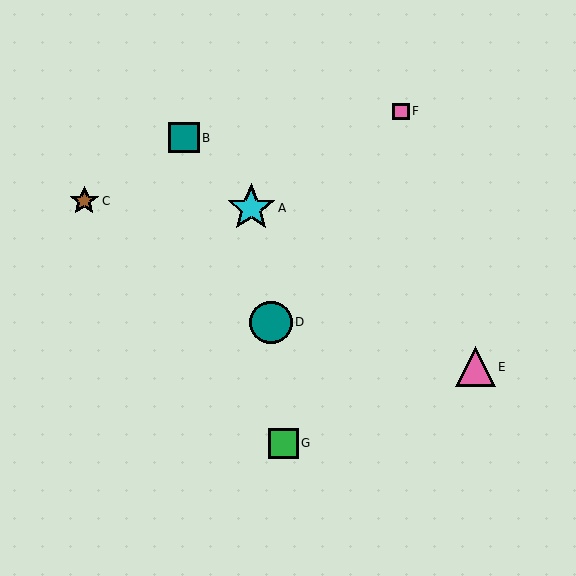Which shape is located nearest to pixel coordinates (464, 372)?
The pink triangle (labeled E) at (475, 367) is nearest to that location.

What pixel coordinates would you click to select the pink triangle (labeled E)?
Click at (475, 367) to select the pink triangle E.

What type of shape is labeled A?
Shape A is a cyan star.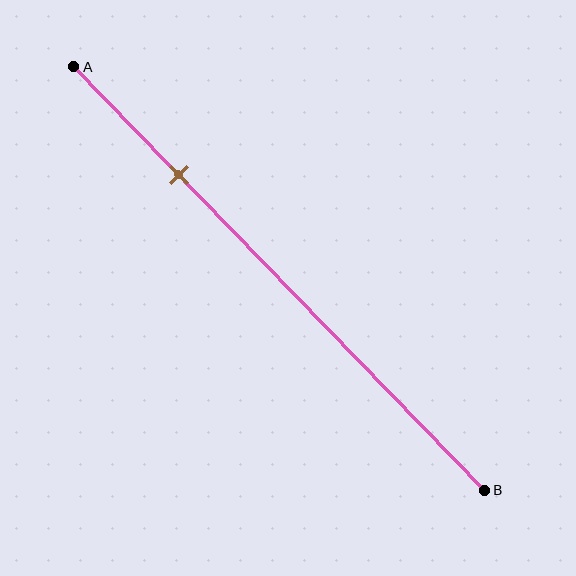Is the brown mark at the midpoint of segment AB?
No, the mark is at about 25% from A, not at the 50% midpoint.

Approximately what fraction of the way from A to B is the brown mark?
The brown mark is approximately 25% of the way from A to B.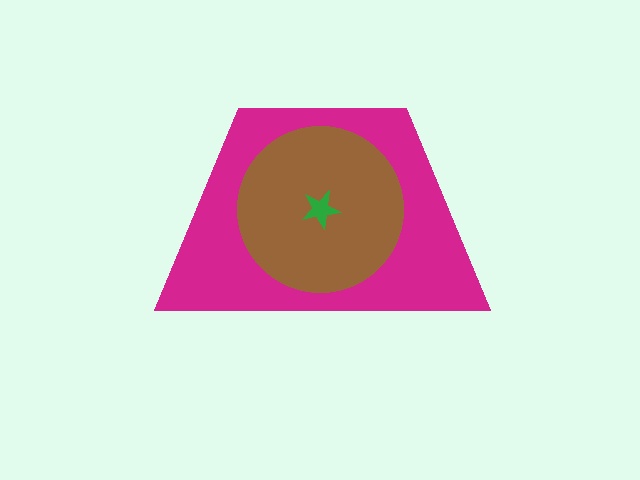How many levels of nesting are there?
3.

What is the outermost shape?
The magenta trapezoid.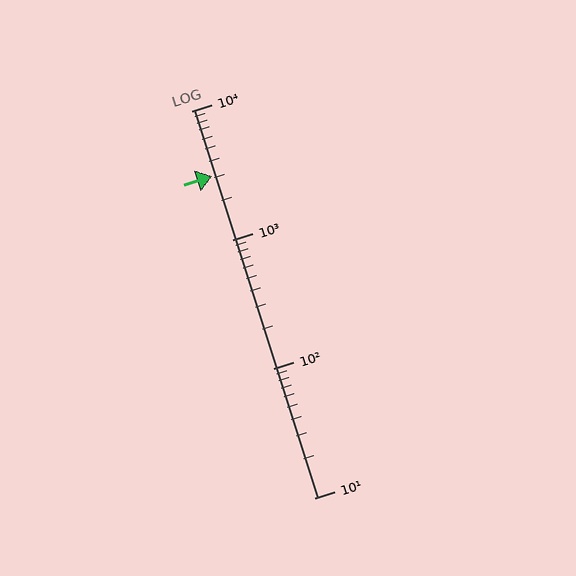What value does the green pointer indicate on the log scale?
The pointer indicates approximately 3100.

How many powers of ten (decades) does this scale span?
The scale spans 3 decades, from 10 to 10000.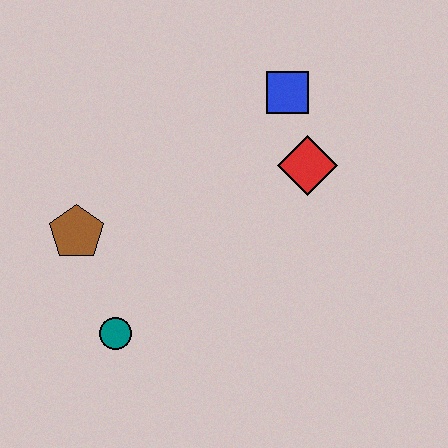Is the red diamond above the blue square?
No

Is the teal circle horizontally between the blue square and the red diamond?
No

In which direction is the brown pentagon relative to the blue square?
The brown pentagon is to the left of the blue square.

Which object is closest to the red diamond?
The blue square is closest to the red diamond.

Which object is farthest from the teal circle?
The blue square is farthest from the teal circle.